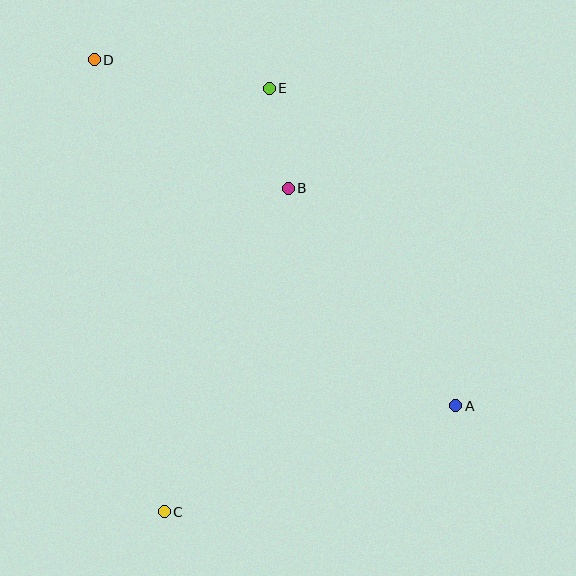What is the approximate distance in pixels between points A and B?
The distance between A and B is approximately 275 pixels.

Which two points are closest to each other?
Points B and E are closest to each other.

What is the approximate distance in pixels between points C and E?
The distance between C and E is approximately 437 pixels.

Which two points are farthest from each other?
Points A and D are farthest from each other.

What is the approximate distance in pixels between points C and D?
The distance between C and D is approximately 457 pixels.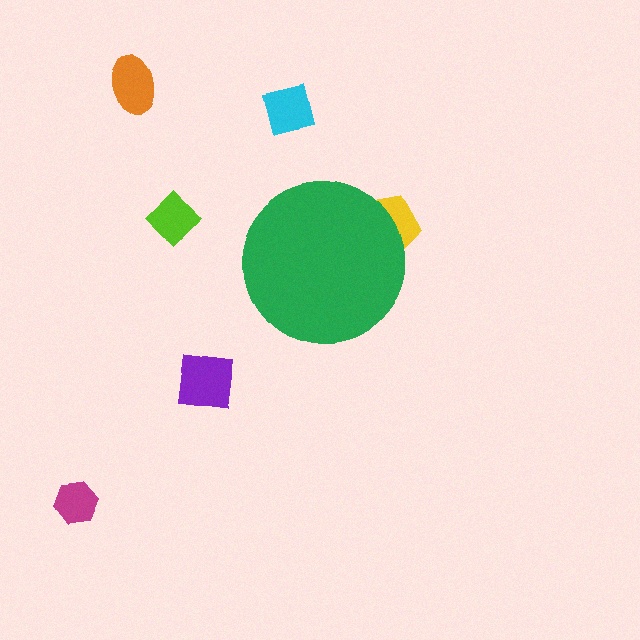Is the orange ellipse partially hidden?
No, the orange ellipse is fully visible.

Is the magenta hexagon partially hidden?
No, the magenta hexagon is fully visible.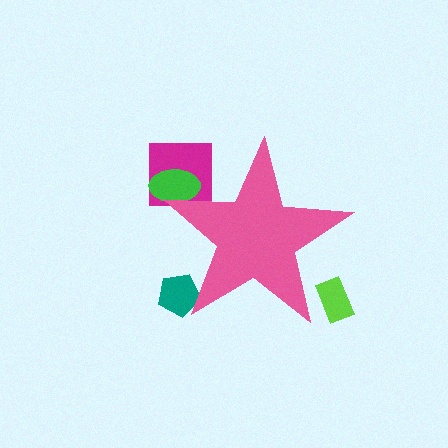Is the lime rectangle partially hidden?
Yes, the lime rectangle is partially hidden behind the pink star.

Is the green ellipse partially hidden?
Yes, the green ellipse is partially hidden behind the pink star.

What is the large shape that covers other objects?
A pink star.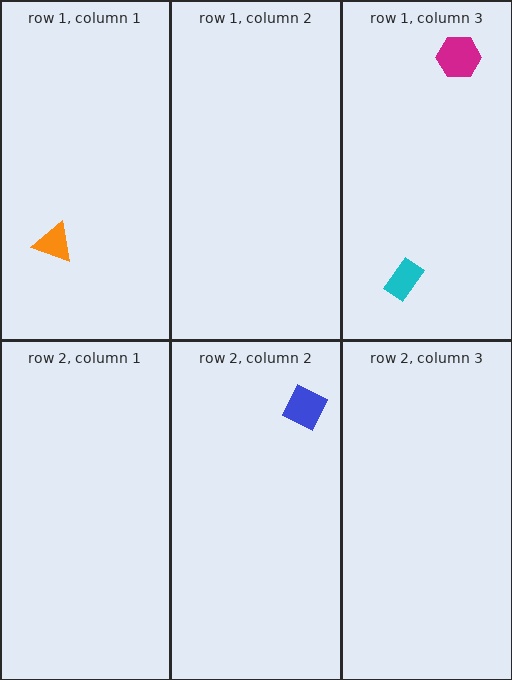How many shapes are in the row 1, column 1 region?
1.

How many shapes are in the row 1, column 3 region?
2.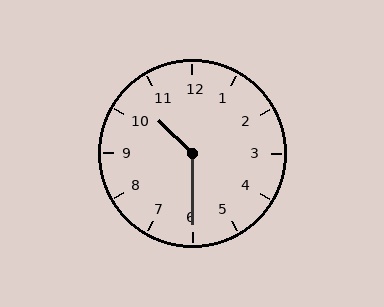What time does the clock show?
10:30.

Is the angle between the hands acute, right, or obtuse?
It is obtuse.